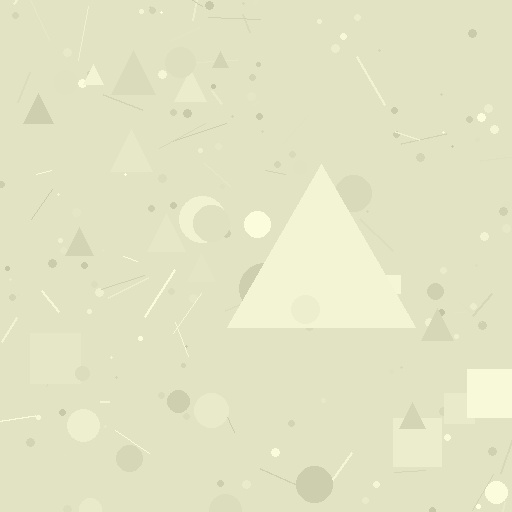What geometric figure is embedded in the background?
A triangle is embedded in the background.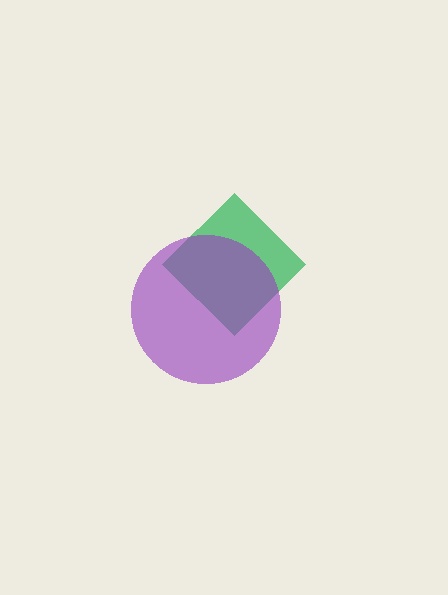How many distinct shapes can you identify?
There are 2 distinct shapes: a green diamond, a purple circle.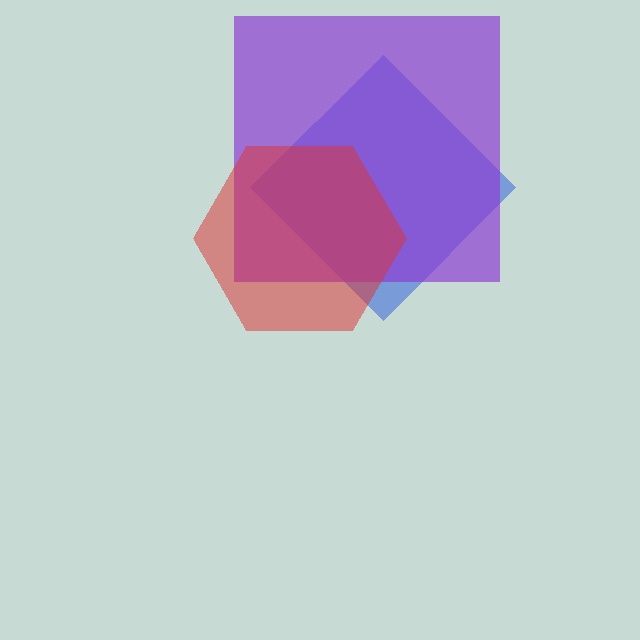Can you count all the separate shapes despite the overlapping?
Yes, there are 3 separate shapes.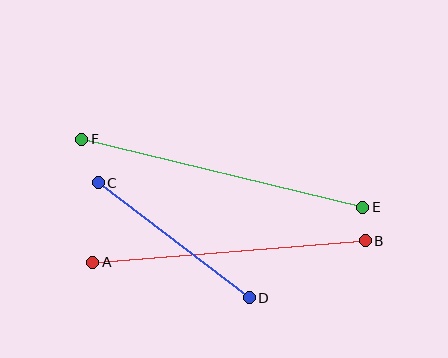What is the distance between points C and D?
The distance is approximately 190 pixels.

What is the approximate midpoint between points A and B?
The midpoint is at approximately (229, 251) pixels.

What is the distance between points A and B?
The distance is approximately 273 pixels.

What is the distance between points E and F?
The distance is approximately 289 pixels.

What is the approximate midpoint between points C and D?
The midpoint is at approximately (174, 240) pixels.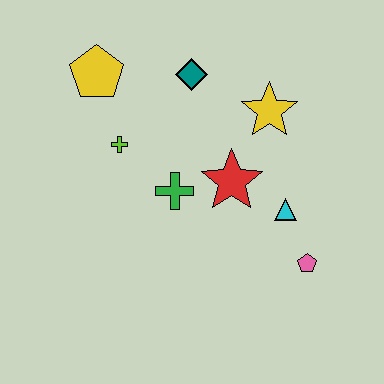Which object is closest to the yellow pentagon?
The lime cross is closest to the yellow pentagon.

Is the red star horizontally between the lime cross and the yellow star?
Yes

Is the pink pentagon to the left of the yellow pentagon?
No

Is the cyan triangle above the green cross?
No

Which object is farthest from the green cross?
The pink pentagon is farthest from the green cross.